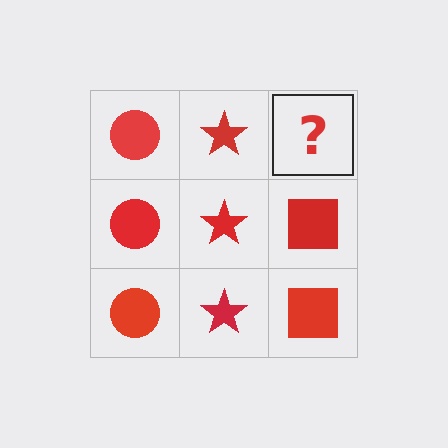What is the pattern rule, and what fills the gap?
The rule is that each column has a consistent shape. The gap should be filled with a red square.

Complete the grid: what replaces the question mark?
The question mark should be replaced with a red square.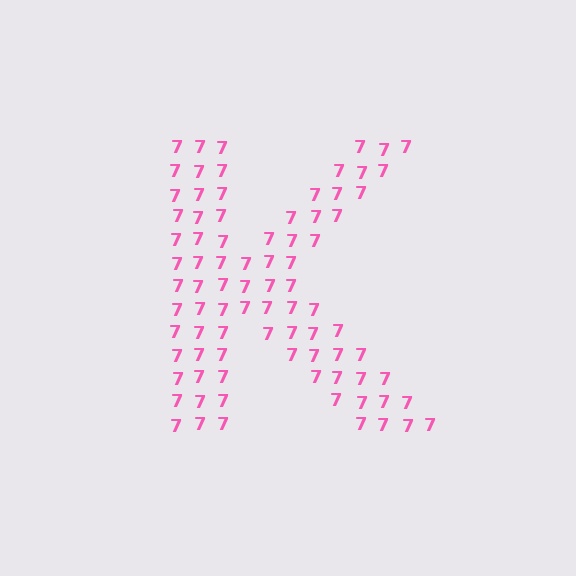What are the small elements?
The small elements are digit 7's.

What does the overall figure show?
The overall figure shows the letter K.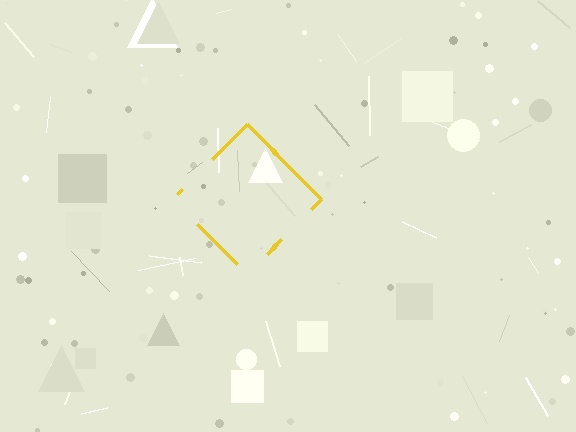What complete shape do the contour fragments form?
The contour fragments form a diamond.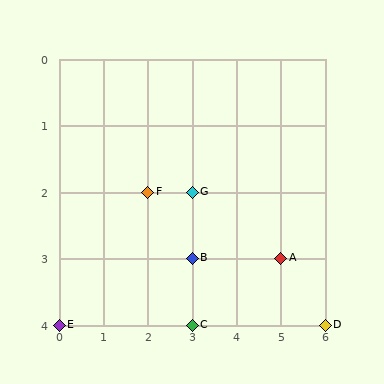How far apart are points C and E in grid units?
Points C and E are 3 columns apart.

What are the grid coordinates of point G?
Point G is at grid coordinates (3, 2).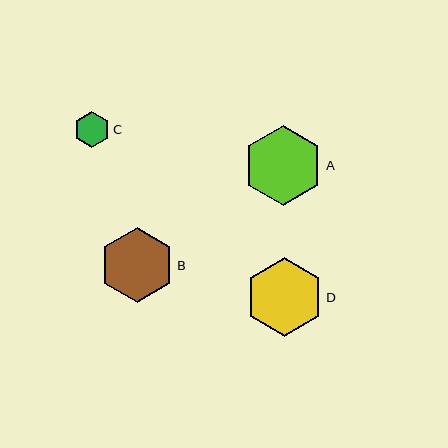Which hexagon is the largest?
Hexagon A is the largest with a size of approximately 80 pixels.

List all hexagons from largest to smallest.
From largest to smallest: A, D, B, C.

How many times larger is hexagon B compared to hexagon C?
Hexagon B is approximately 2.1 times the size of hexagon C.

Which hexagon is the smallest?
Hexagon C is the smallest with a size of approximately 36 pixels.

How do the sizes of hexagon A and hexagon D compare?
Hexagon A and hexagon D are approximately the same size.